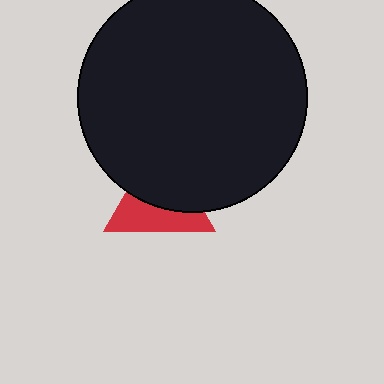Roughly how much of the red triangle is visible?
A small part of it is visible (roughly 45%).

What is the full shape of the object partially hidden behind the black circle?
The partially hidden object is a red triangle.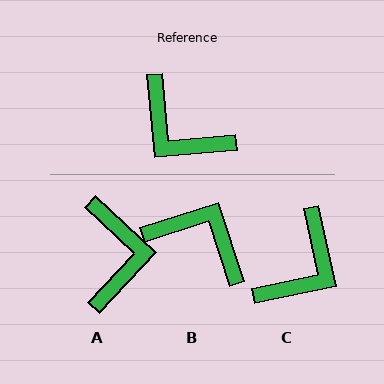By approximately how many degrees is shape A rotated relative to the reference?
Approximately 132 degrees counter-clockwise.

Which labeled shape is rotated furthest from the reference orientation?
B, about 167 degrees away.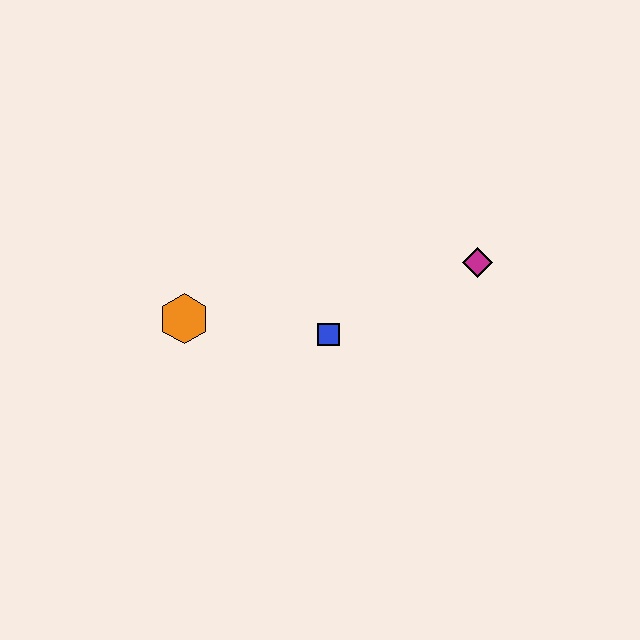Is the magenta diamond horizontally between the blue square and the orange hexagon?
No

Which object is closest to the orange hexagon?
The blue square is closest to the orange hexagon.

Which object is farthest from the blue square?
The magenta diamond is farthest from the blue square.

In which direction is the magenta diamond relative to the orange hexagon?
The magenta diamond is to the right of the orange hexagon.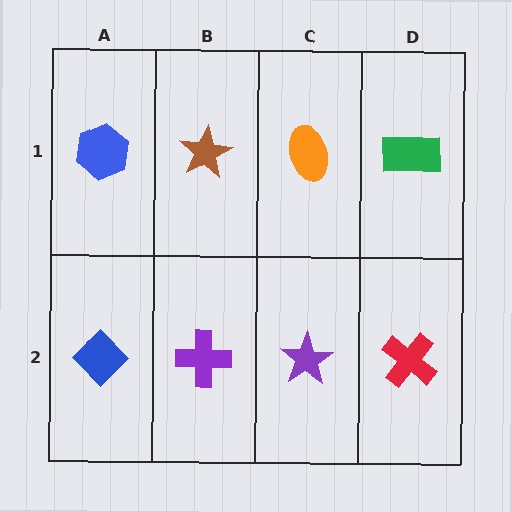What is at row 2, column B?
A purple cross.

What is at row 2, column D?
A red cross.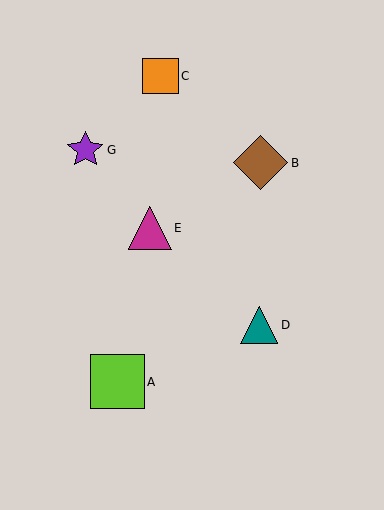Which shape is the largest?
The brown diamond (labeled B) is the largest.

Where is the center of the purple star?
The center of the purple star is at (85, 150).